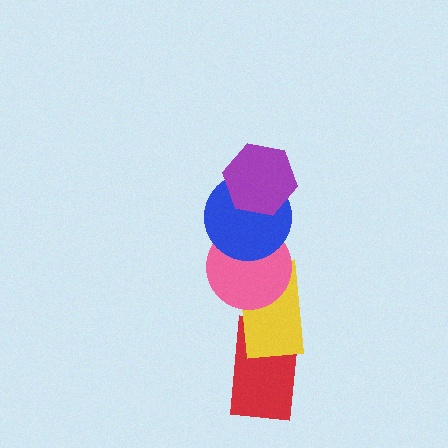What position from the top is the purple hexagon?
The purple hexagon is 1st from the top.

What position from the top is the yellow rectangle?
The yellow rectangle is 4th from the top.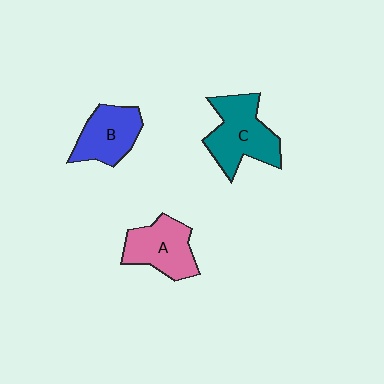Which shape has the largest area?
Shape C (teal).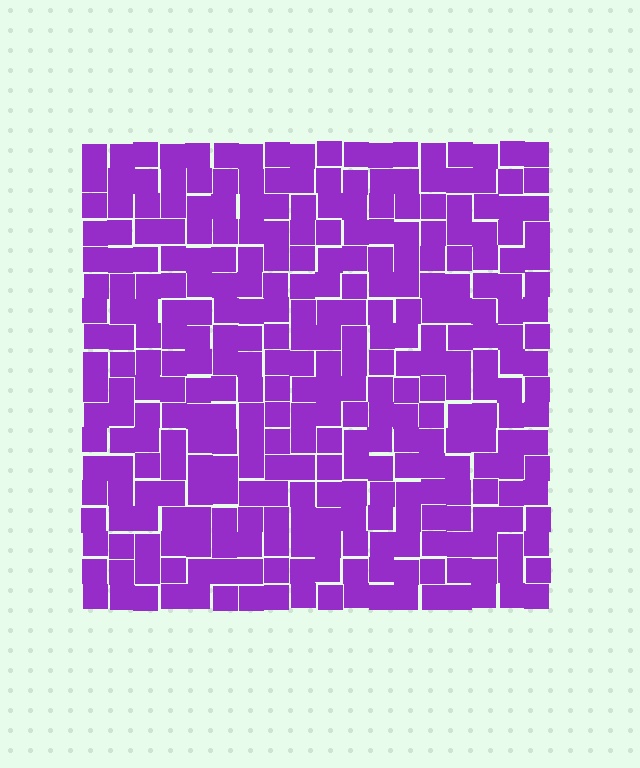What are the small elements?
The small elements are squares.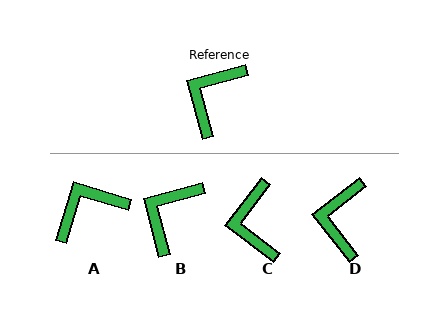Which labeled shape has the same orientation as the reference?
B.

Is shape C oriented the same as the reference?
No, it is off by about 38 degrees.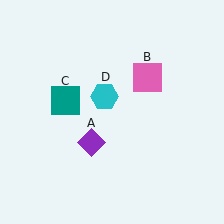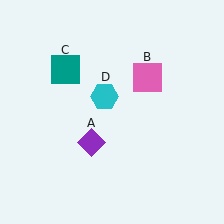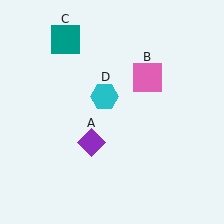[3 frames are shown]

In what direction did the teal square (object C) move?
The teal square (object C) moved up.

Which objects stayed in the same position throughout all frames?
Purple diamond (object A) and pink square (object B) and cyan hexagon (object D) remained stationary.